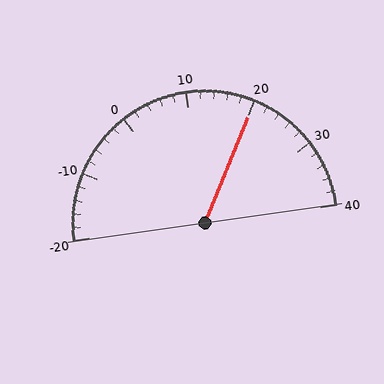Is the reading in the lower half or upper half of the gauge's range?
The reading is in the upper half of the range (-20 to 40).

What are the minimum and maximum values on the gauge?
The gauge ranges from -20 to 40.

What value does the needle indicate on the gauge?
The needle indicates approximately 20.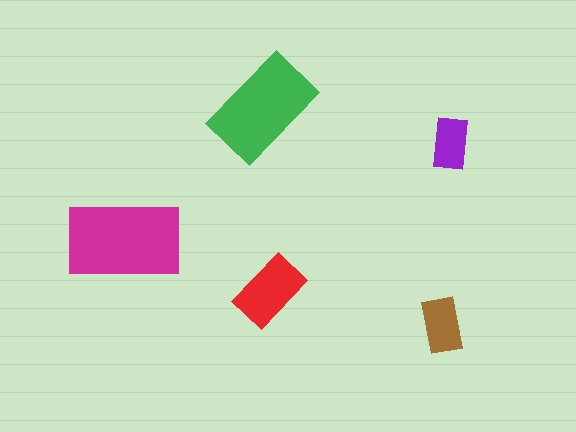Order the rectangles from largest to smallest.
the magenta one, the green one, the red one, the brown one, the purple one.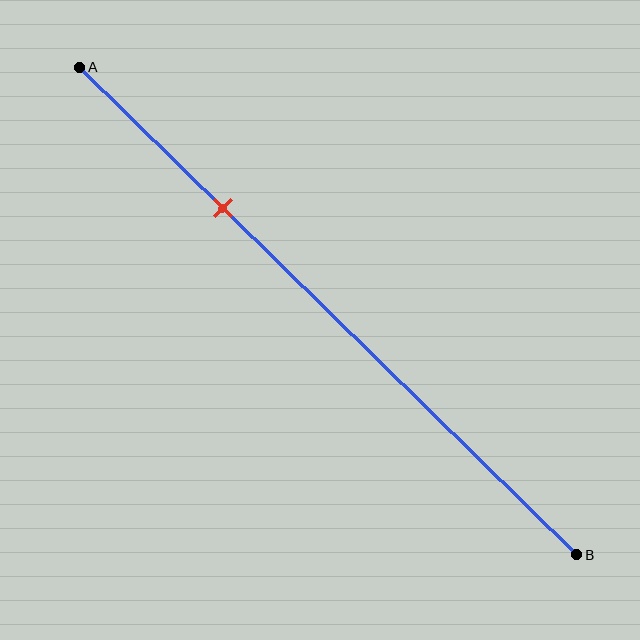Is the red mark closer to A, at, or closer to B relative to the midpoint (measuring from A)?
The red mark is closer to point A than the midpoint of segment AB.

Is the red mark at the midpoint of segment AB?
No, the mark is at about 30% from A, not at the 50% midpoint.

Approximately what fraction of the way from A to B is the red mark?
The red mark is approximately 30% of the way from A to B.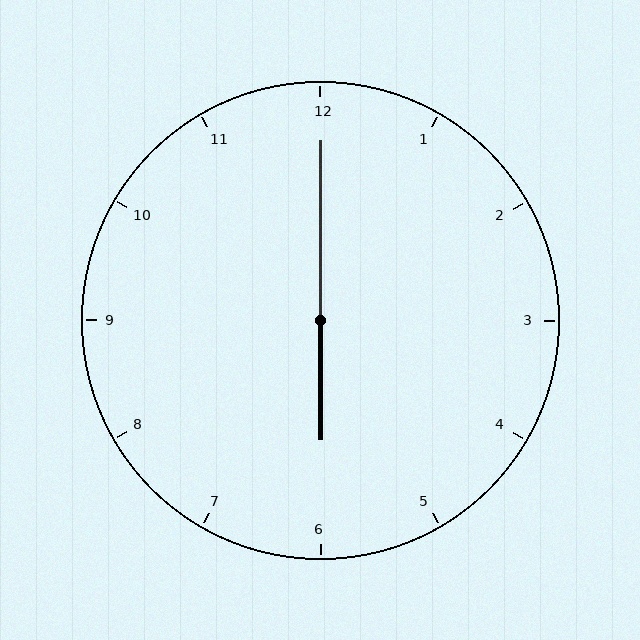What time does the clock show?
6:00.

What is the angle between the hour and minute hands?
Approximately 180 degrees.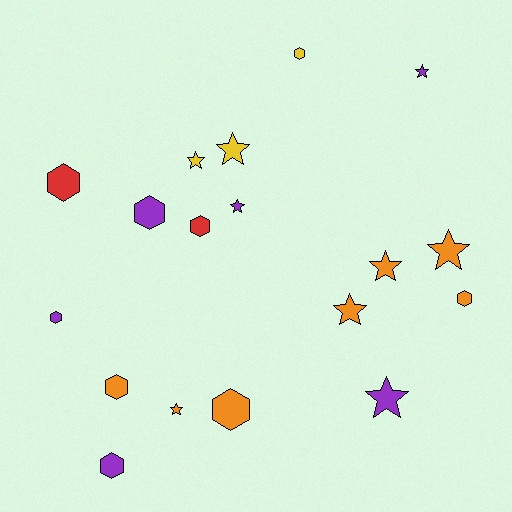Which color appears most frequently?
Orange, with 7 objects.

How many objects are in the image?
There are 18 objects.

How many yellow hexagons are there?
There is 1 yellow hexagon.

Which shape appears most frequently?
Star, with 9 objects.